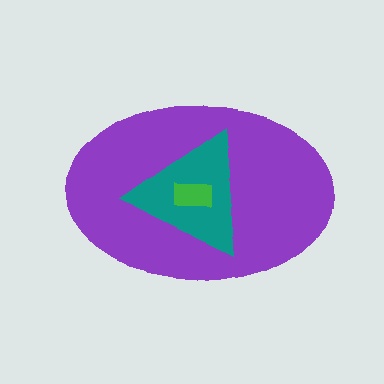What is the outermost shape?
The purple ellipse.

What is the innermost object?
The green rectangle.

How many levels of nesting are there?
3.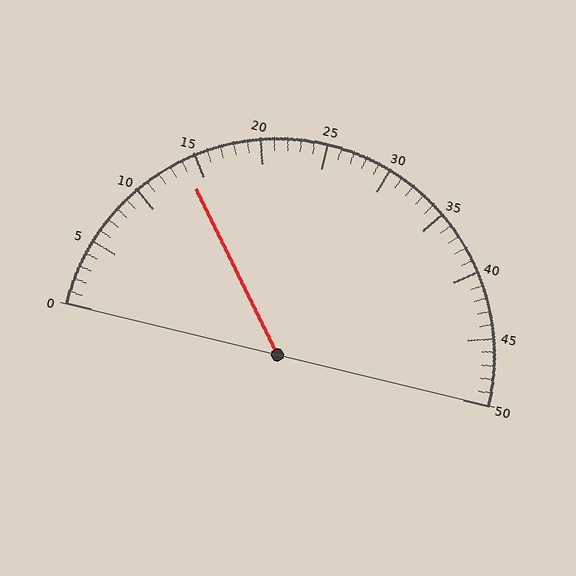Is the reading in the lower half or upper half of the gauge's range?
The reading is in the lower half of the range (0 to 50).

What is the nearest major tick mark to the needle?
The nearest major tick mark is 15.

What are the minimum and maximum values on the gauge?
The gauge ranges from 0 to 50.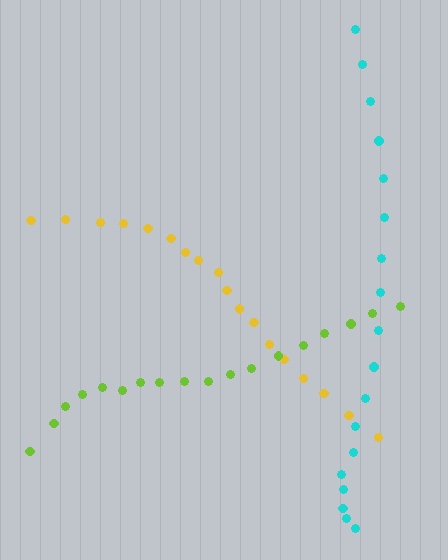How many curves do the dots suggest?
There are 3 distinct paths.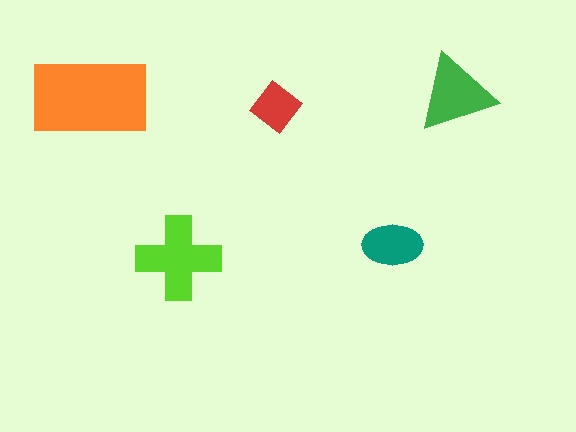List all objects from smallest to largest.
The red diamond, the teal ellipse, the green triangle, the lime cross, the orange rectangle.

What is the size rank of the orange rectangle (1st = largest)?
1st.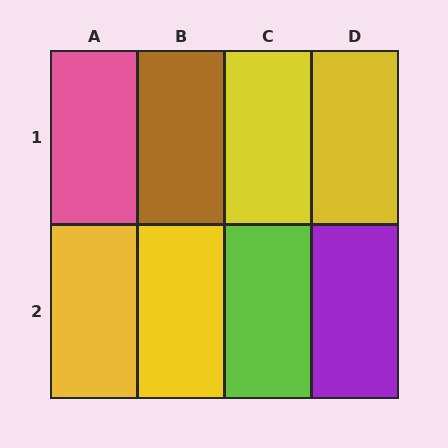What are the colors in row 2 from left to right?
Yellow, yellow, lime, purple.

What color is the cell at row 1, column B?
Brown.